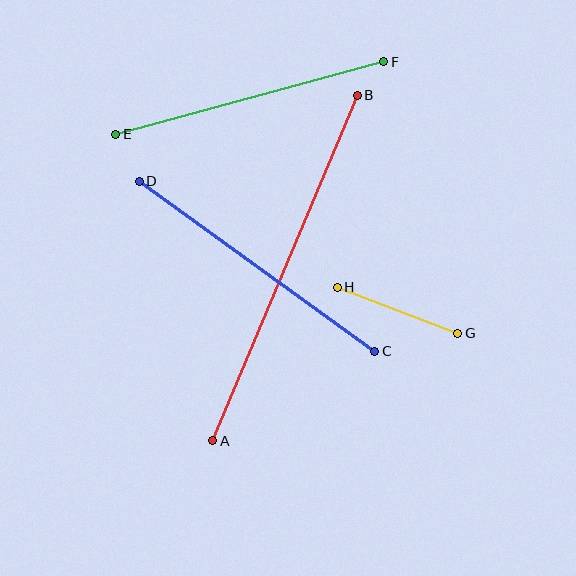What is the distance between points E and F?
The distance is approximately 278 pixels.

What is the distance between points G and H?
The distance is approximately 129 pixels.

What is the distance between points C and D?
The distance is approximately 290 pixels.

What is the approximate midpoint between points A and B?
The midpoint is at approximately (285, 268) pixels.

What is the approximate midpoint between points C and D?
The midpoint is at approximately (257, 266) pixels.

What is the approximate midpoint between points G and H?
The midpoint is at approximately (398, 310) pixels.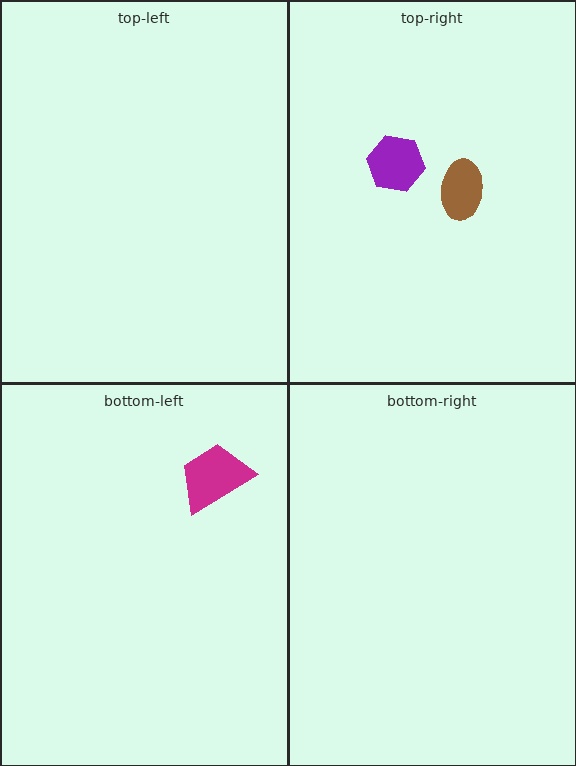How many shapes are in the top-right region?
2.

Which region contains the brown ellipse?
The top-right region.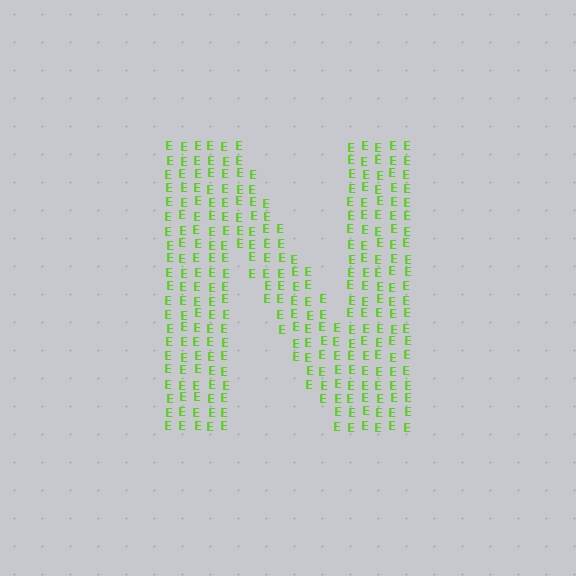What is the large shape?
The large shape is the letter N.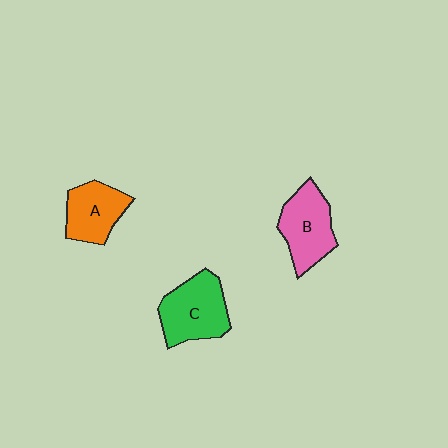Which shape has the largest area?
Shape C (green).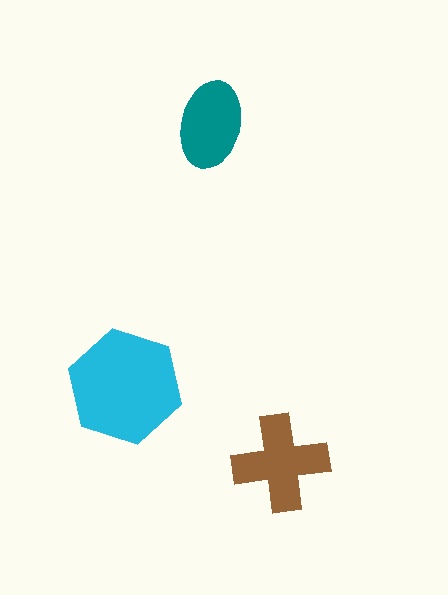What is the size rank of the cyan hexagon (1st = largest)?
1st.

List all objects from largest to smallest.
The cyan hexagon, the brown cross, the teal ellipse.